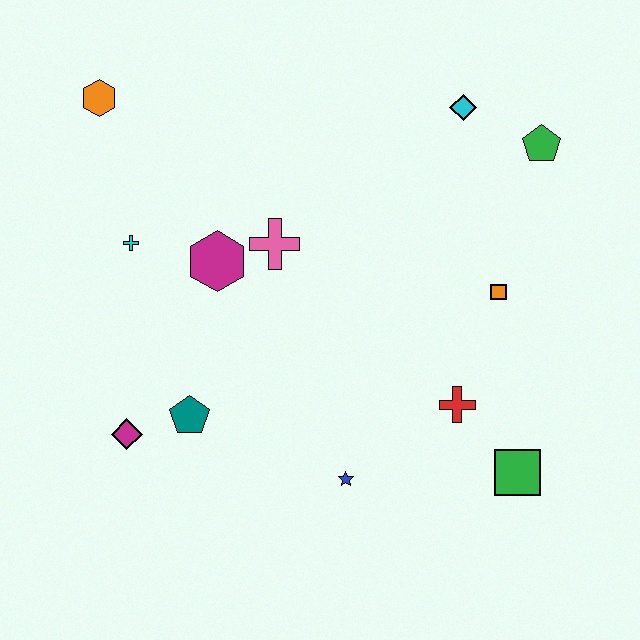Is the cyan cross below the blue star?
No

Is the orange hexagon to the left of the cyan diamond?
Yes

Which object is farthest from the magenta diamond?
The green pentagon is farthest from the magenta diamond.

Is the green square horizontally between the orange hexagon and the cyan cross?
No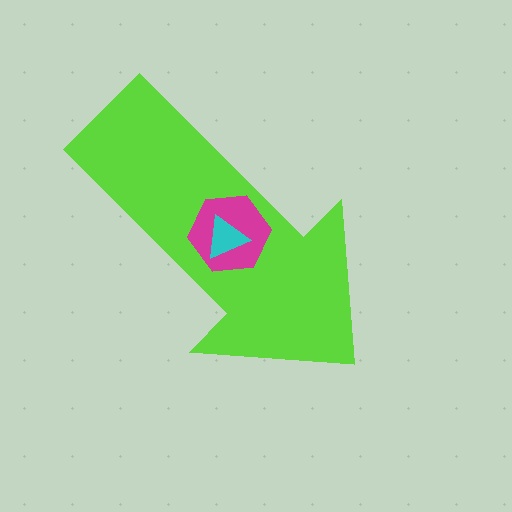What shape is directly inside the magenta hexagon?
The cyan triangle.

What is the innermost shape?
The cyan triangle.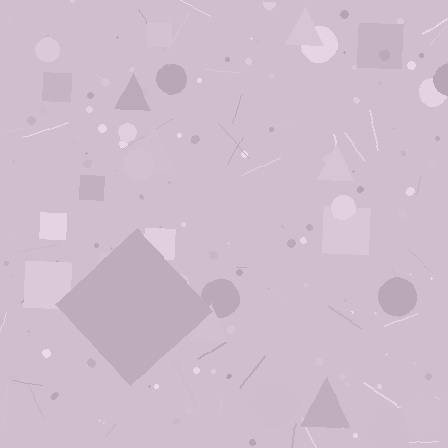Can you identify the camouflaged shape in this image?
The camouflaged shape is a diamond.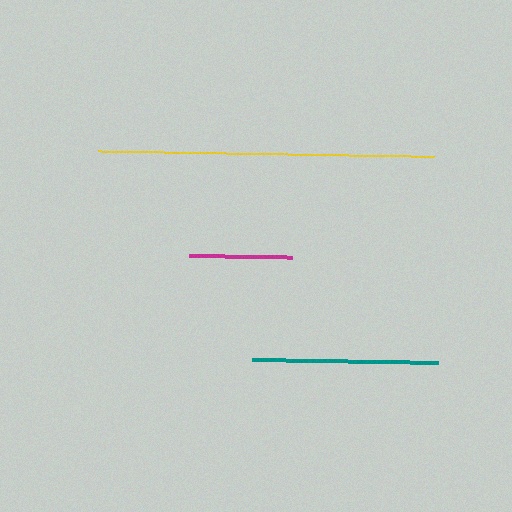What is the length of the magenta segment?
The magenta segment is approximately 103 pixels long.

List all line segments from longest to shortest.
From longest to shortest: yellow, teal, magenta.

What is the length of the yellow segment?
The yellow segment is approximately 336 pixels long.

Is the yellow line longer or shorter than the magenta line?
The yellow line is longer than the magenta line.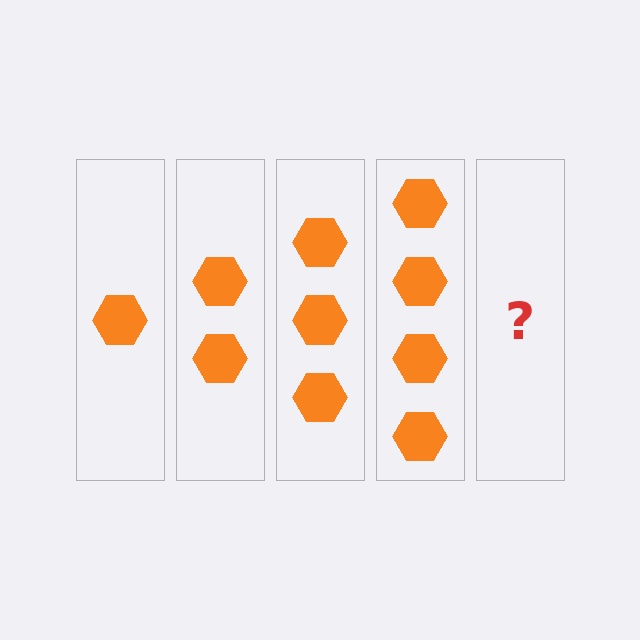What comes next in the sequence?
The next element should be 5 hexagons.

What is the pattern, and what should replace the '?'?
The pattern is that each step adds one more hexagon. The '?' should be 5 hexagons.